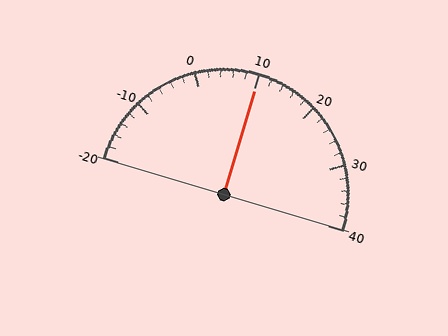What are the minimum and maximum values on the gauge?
The gauge ranges from -20 to 40.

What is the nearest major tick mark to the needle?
The nearest major tick mark is 10.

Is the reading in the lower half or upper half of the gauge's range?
The reading is in the upper half of the range (-20 to 40).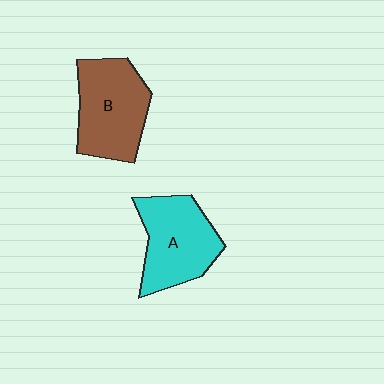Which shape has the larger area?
Shape B (brown).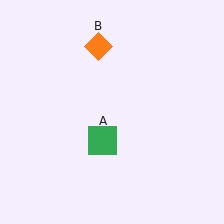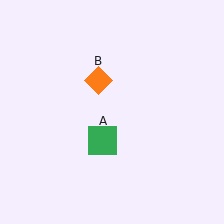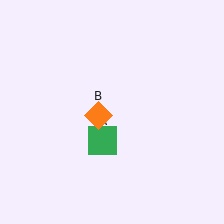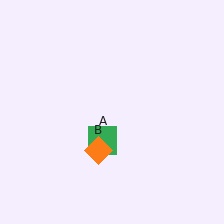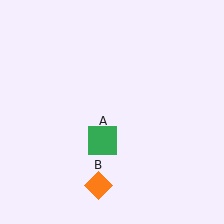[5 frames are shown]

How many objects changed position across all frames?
1 object changed position: orange diamond (object B).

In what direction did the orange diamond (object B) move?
The orange diamond (object B) moved down.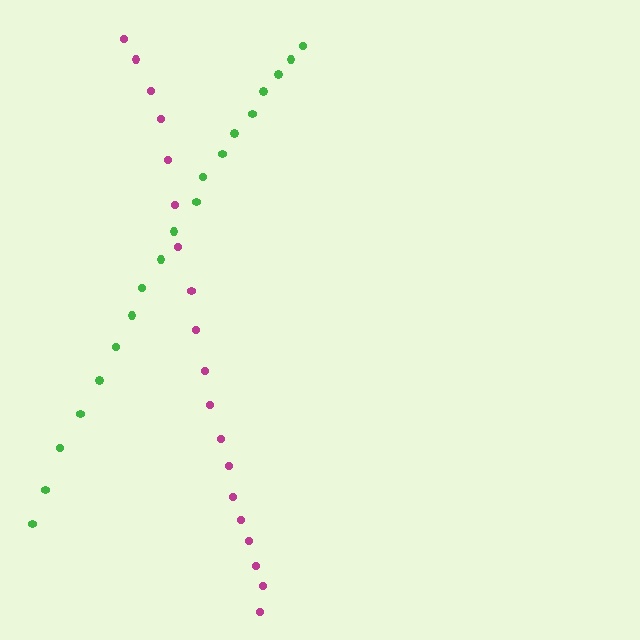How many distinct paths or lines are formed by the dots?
There are 2 distinct paths.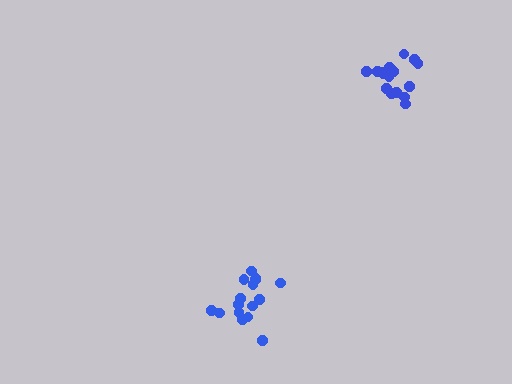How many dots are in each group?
Group 1: 16 dots, Group 2: 17 dots (33 total).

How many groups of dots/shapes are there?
There are 2 groups.